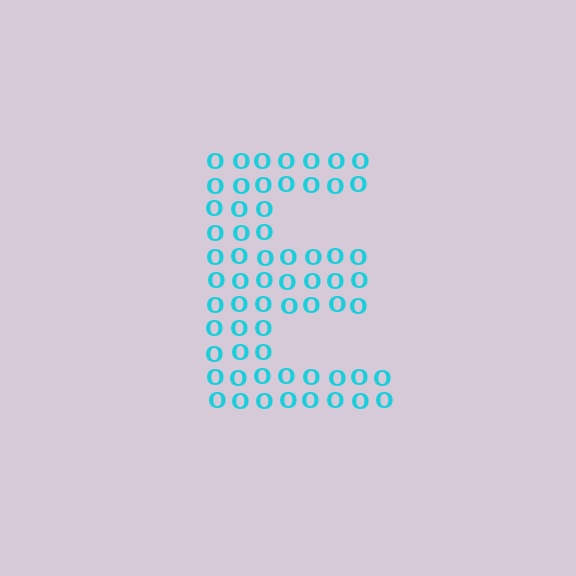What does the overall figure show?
The overall figure shows the letter E.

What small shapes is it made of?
It is made of small letter O's.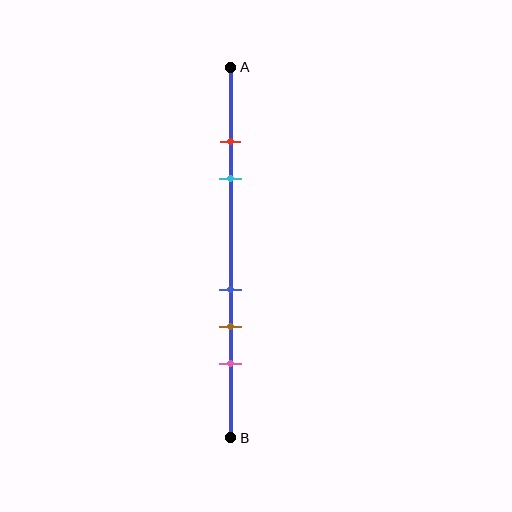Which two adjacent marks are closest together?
The red and cyan marks are the closest adjacent pair.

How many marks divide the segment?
There are 5 marks dividing the segment.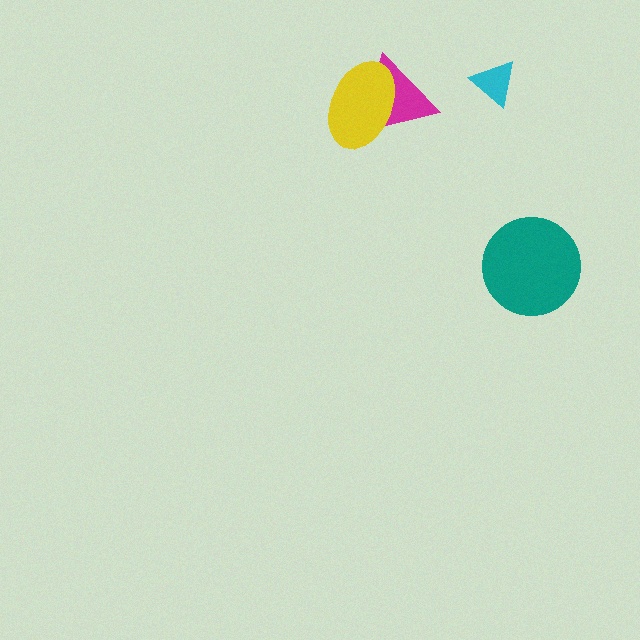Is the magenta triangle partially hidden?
Yes, it is partially covered by another shape.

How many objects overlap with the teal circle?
0 objects overlap with the teal circle.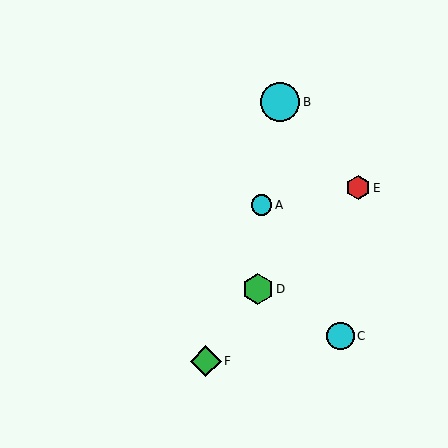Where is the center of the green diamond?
The center of the green diamond is at (206, 361).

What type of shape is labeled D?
Shape D is a green hexagon.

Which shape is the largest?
The cyan circle (labeled B) is the largest.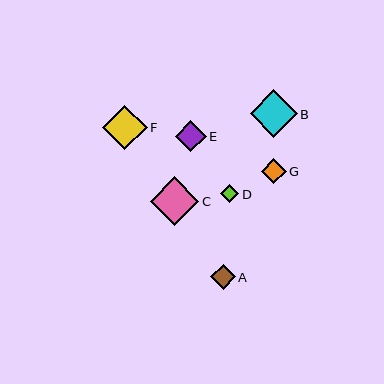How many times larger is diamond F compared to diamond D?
Diamond F is approximately 2.4 times the size of diamond D.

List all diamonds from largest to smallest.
From largest to smallest: C, B, F, E, G, A, D.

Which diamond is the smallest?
Diamond D is the smallest with a size of approximately 18 pixels.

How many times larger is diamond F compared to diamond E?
Diamond F is approximately 1.4 times the size of diamond E.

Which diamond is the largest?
Diamond C is the largest with a size of approximately 48 pixels.